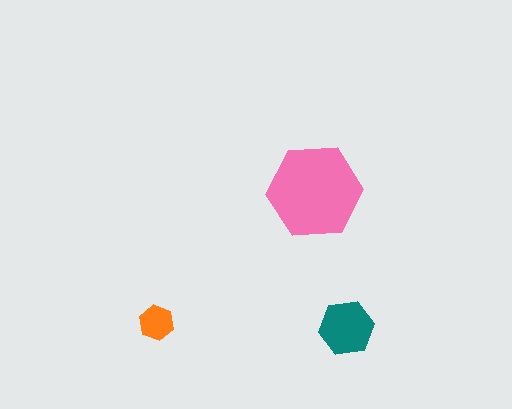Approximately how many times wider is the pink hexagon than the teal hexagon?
About 1.5 times wider.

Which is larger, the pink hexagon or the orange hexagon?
The pink one.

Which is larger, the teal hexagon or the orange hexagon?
The teal one.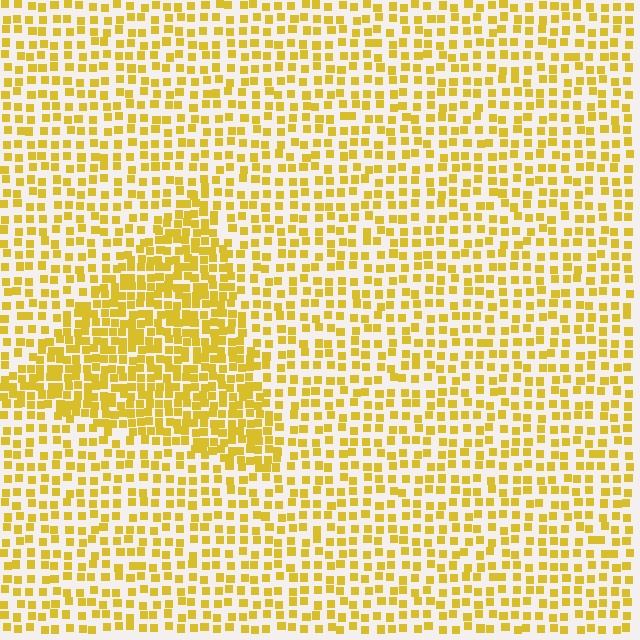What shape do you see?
I see a triangle.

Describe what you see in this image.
The image contains small yellow elements arranged at two different densities. A triangle-shaped region is visible where the elements are more densely packed than the surrounding area.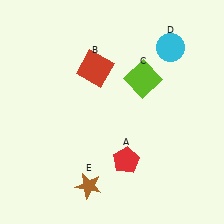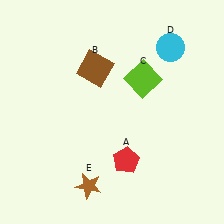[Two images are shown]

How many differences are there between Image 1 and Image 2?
There is 1 difference between the two images.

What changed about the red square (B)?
In Image 1, B is red. In Image 2, it changed to brown.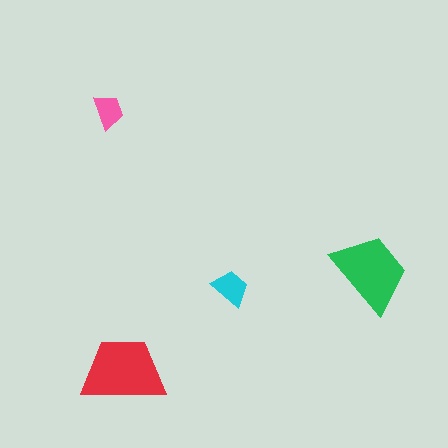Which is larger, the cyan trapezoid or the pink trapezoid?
The cyan one.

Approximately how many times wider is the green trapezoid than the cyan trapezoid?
About 2 times wider.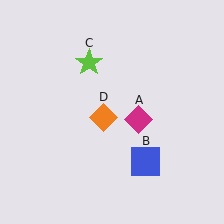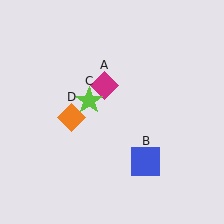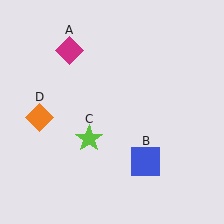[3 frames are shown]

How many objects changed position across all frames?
3 objects changed position: magenta diamond (object A), lime star (object C), orange diamond (object D).